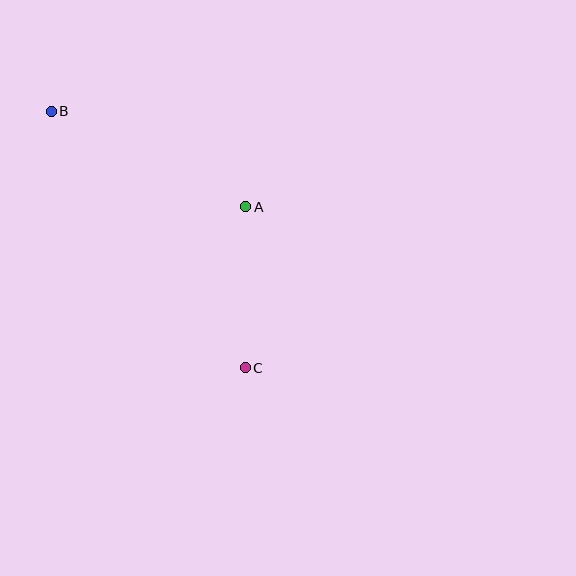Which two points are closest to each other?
Points A and C are closest to each other.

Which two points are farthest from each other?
Points B and C are farthest from each other.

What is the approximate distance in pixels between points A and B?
The distance between A and B is approximately 217 pixels.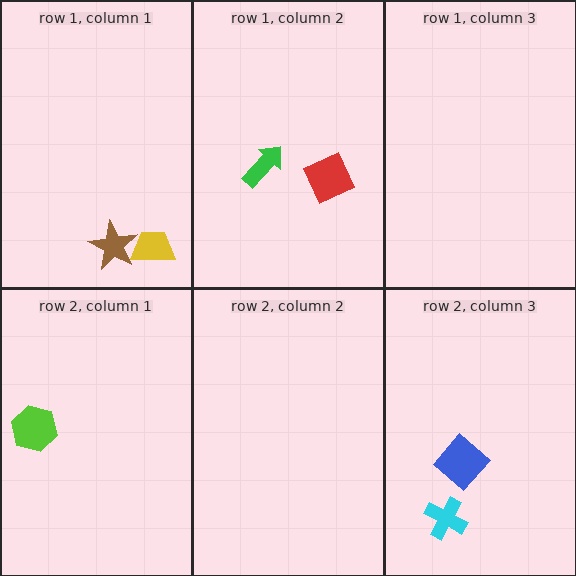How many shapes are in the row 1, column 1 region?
2.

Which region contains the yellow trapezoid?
The row 1, column 1 region.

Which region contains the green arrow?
The row 1, column 2 region.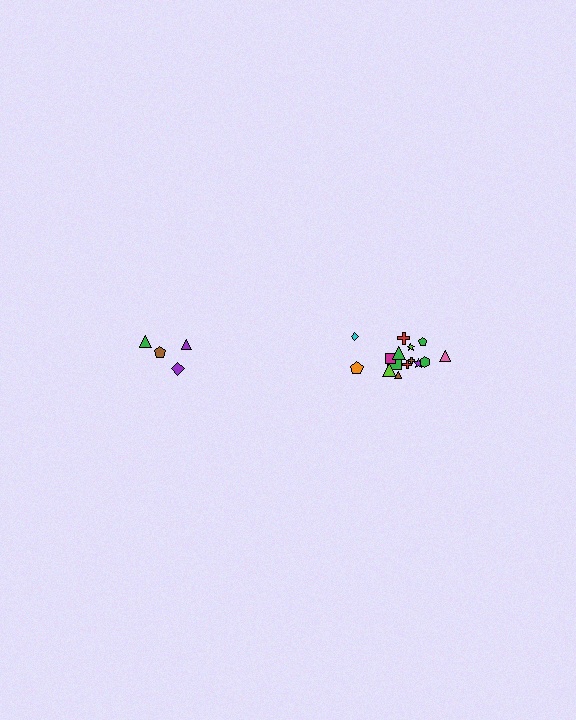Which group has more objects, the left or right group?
The right group.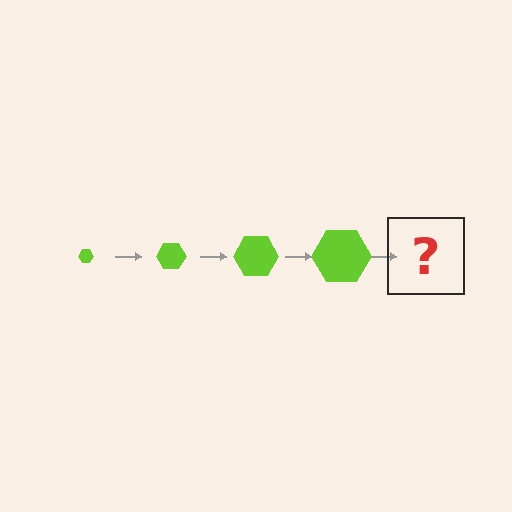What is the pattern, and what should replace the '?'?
The pattern is that the hexagon gets progressively larger each step. The '?' should be a lime hexagon, larger than the previous one.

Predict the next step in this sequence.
The next step is a lime hexagon, larger than the previous one.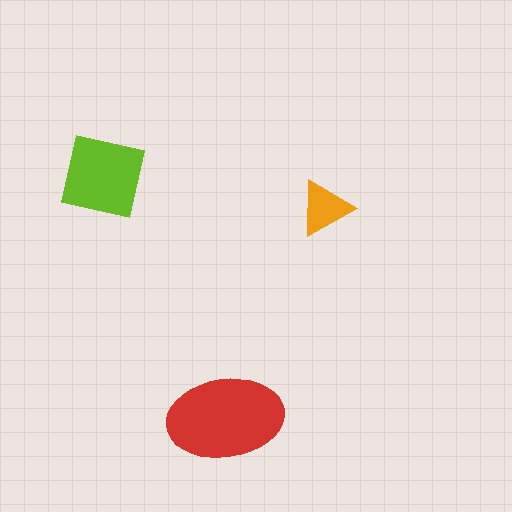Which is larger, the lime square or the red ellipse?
The red ellipse.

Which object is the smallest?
The orange triangle.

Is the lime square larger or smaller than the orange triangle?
Larger.